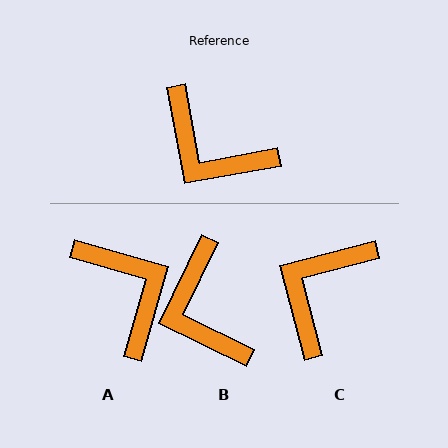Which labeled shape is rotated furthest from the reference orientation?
A, about 154 degrees away.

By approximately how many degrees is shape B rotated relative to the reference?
Approximately 37 degrees clockwise.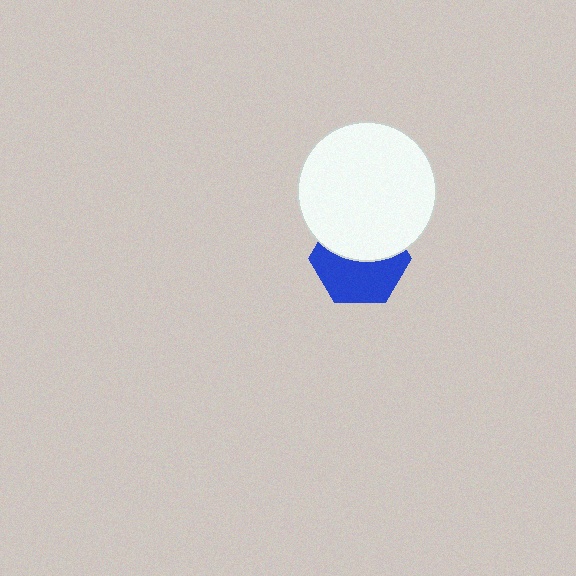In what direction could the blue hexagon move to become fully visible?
The blue hexagon could move down. That would shift it out from behind the white circle entirely.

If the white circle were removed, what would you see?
You would see the complete blue hexagon.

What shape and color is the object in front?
The object in front is a white circle.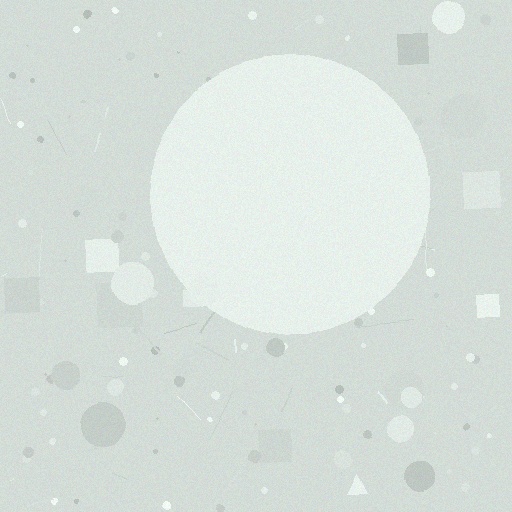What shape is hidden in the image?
A circle is hidden in the image.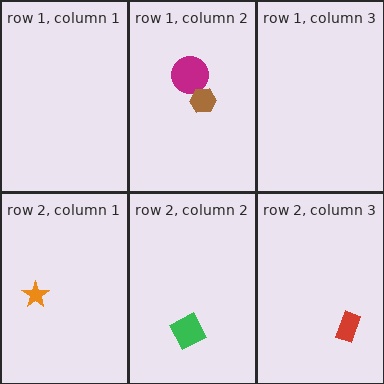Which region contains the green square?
The row 2, column 2 region.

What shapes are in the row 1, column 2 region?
The magenta circle, the brown hexagon.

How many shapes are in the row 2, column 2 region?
1.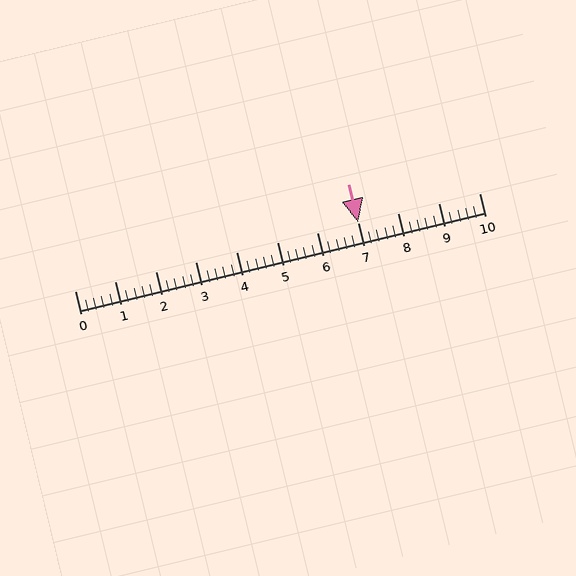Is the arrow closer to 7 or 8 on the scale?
The arrow is closer to 7.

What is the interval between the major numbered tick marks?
The major tick marks are spaced 1 units apart.